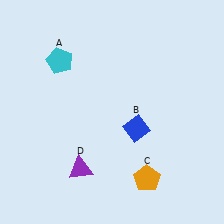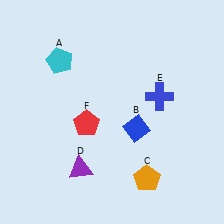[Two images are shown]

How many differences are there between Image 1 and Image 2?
There are 2 differences between the two images.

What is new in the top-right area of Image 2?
A blue cross (E) was added in the top-right area of Image 2.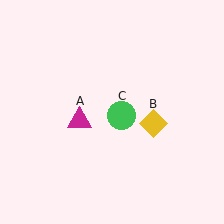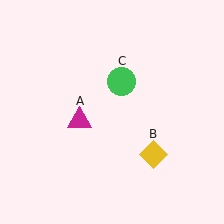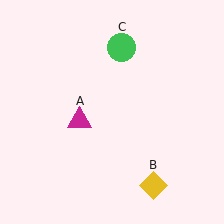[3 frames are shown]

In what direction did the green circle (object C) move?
The green circle (object C) moved up.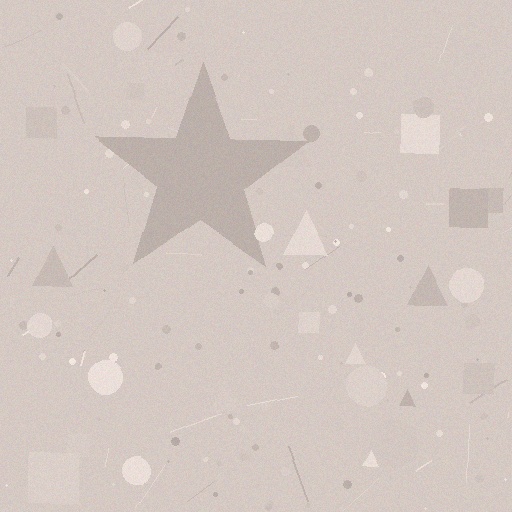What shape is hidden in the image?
A star is hidden in the image.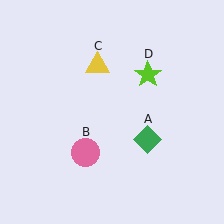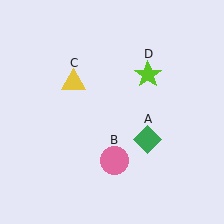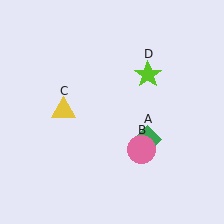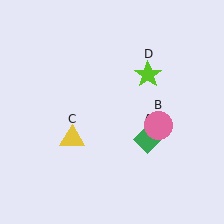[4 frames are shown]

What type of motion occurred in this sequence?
The pink circle (object B), yellow triangle (object C) rotated counterclockwise around the center of the scene.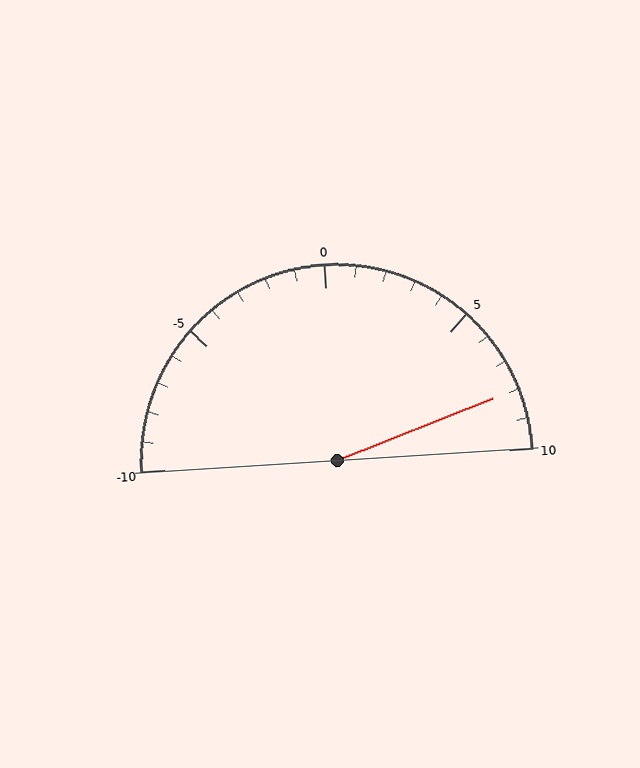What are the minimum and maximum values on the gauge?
The gauge ranges from -10 to 10.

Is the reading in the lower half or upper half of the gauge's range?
The reading is in the upper half of the range (-10 to 10).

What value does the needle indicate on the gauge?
The needle indicates approximately 8.